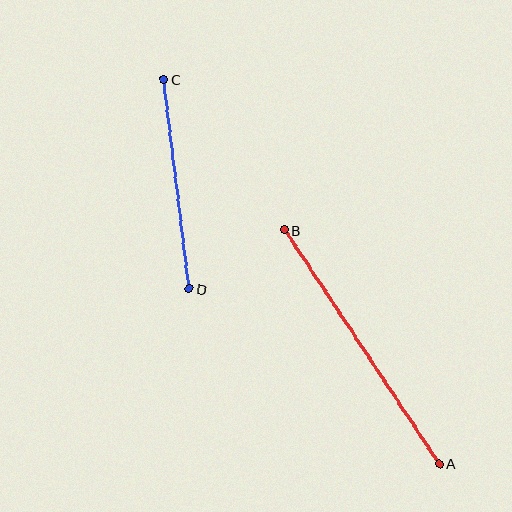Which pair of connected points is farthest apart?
Points A and B are farthest apart.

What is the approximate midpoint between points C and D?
The midpoint is at approximately (176, 184) pixels.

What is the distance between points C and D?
The distance is approximately 211 pixels.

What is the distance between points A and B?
The distance is approximately 280 pixels.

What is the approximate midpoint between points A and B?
The midpoint is at approximately (362, 347) pixels.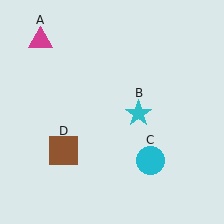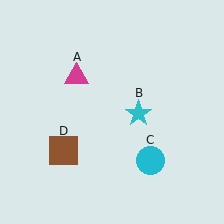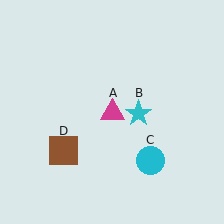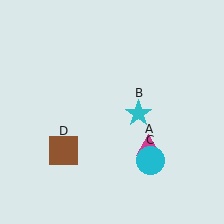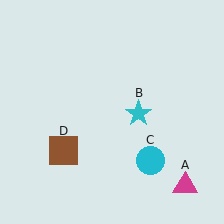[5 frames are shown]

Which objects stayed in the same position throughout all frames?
Cyan star (object B) and cyan circle (object C) and brown square (object D) remained stationary.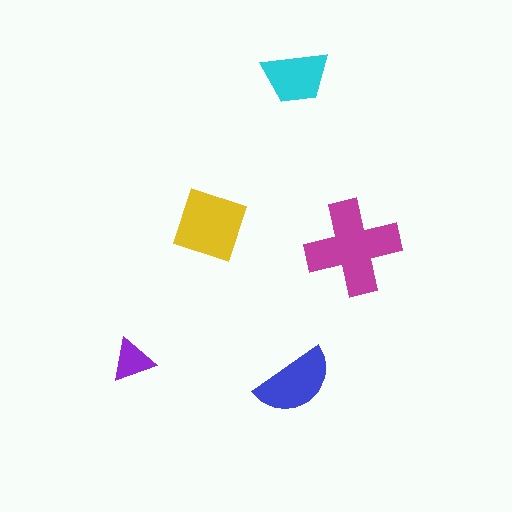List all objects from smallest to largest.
The purple triangle, the cyan trapezoid, the blue semicircle, the yellow diamond, the magenta cross.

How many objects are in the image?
There are 5 objects in the image.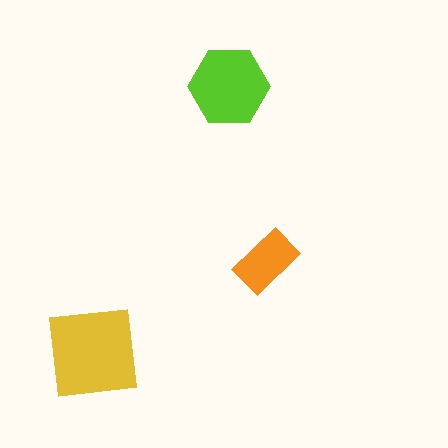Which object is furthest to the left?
The yellow square is leftmost.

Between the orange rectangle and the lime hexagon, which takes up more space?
The lime hexagon.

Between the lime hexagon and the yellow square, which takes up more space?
The yellow square.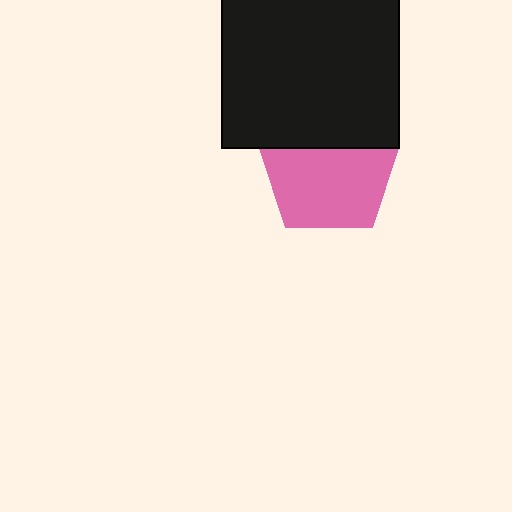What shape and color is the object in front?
The object in front is a black square.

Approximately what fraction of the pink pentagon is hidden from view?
Roughly 32% of the pink pentagon is hidden behind the black square.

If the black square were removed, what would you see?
You would see the complete pink pentagon.